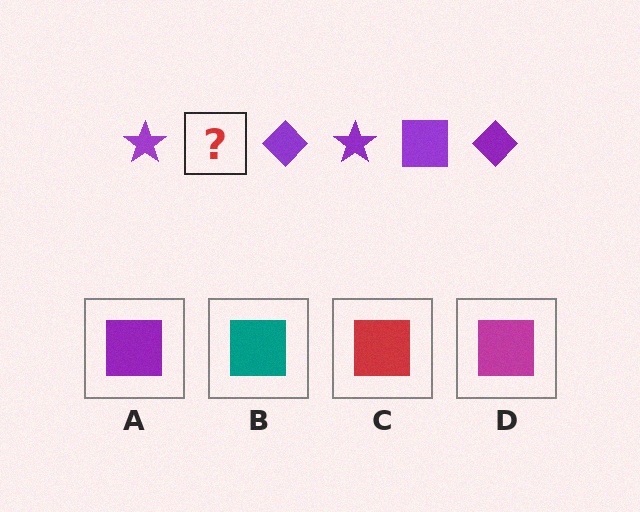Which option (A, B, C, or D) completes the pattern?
A.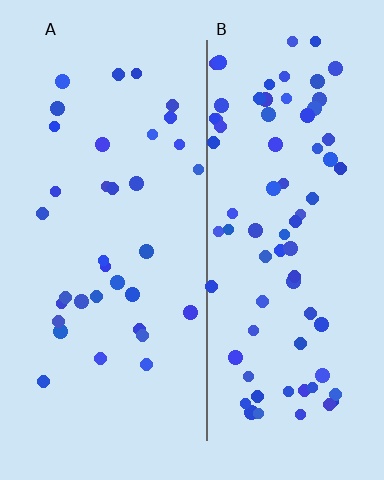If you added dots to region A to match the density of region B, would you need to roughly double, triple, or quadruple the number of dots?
Approximately double.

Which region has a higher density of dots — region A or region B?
B (the right).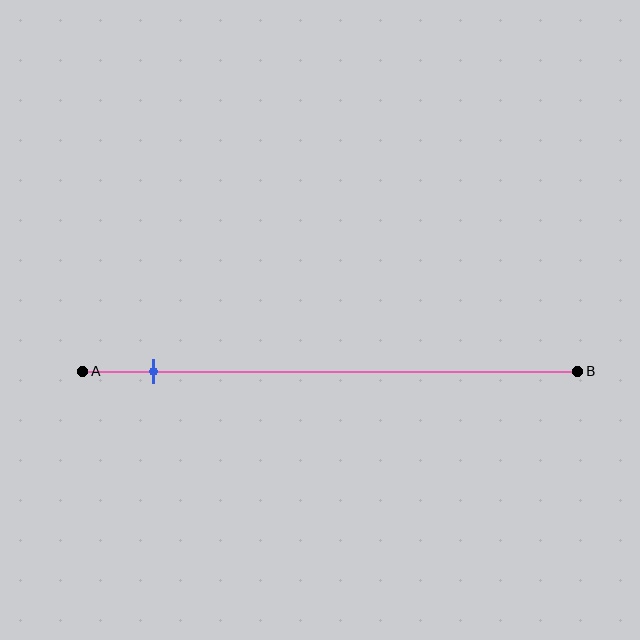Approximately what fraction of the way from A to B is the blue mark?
The blue mark is approximately 15% of the way from A to B.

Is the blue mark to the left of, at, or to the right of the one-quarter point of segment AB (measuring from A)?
The blue mark is to the left of the one-quarter point of segment AB.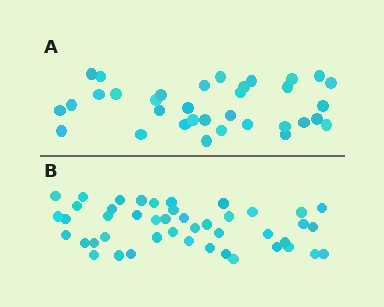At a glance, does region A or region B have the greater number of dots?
Region B (the bottom region) has more dots.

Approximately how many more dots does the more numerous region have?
Region B has roughly 12 or so more dots than region A.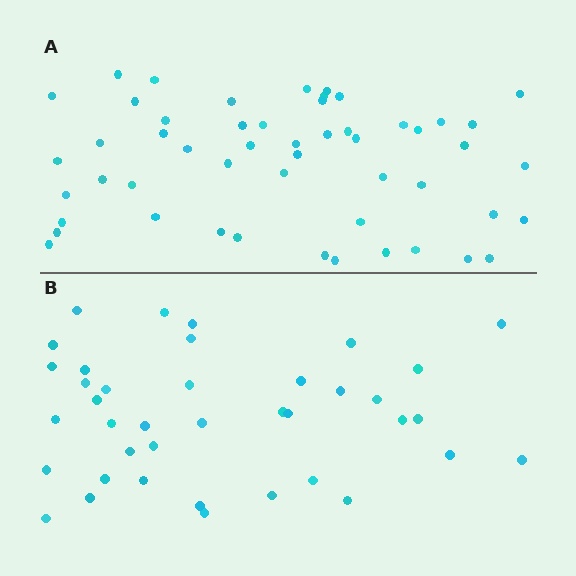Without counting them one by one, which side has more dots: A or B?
Region A (the top region) has more dots.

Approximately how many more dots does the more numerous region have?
Region A has approximately 15 more dots than region B.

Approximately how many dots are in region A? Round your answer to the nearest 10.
About 50 dots. (The exact count is 52, which rounds to 50.)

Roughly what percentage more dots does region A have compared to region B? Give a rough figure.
About 35% more.